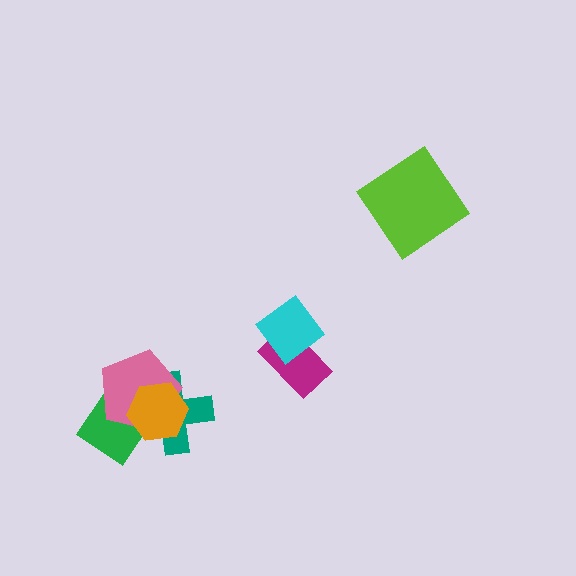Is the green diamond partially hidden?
Yes, it is partially covered by another shape.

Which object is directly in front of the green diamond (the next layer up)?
The pink pentagon is directly in front of the green diamond.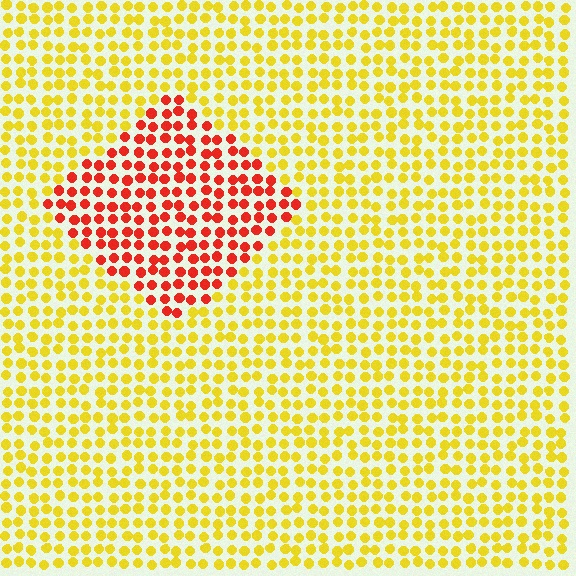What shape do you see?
I see a diamond.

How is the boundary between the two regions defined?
The boundary is defined purely by a slight shift in hue (about 52 degrees). Spacing, size, and orientation are identical on both sides.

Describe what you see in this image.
The image is filled with small yellow elements in a uniform arrangement. A diamond-shaped region is visible where the elements are tinted to a slightly different hue, forming a subtle color boundary.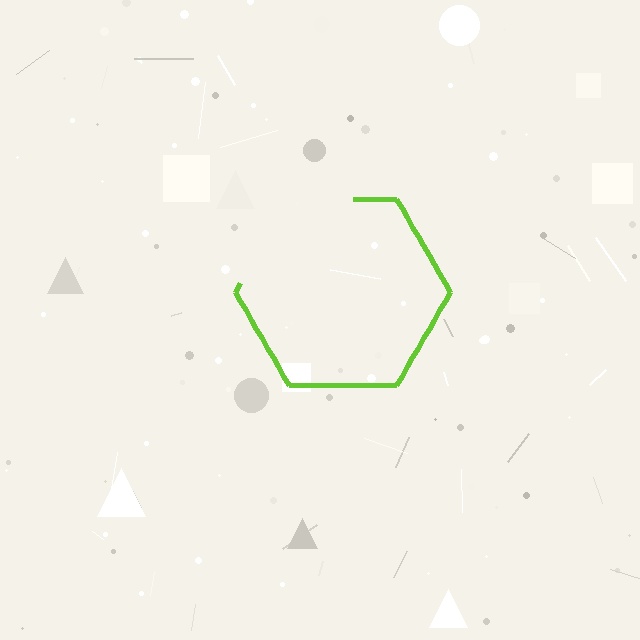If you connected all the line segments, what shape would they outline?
They would outline a hexagon.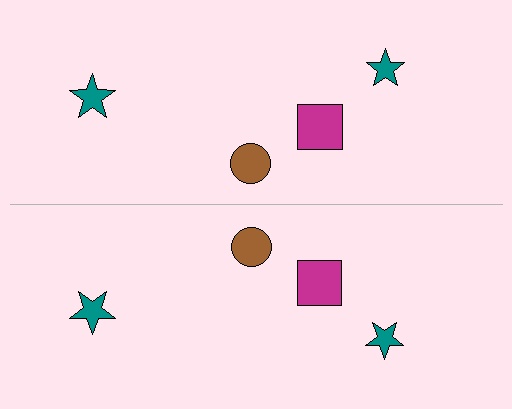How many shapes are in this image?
There are 8 shapes in this image.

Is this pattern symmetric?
Yes, this pattern has bilateral (reflection) symmetry.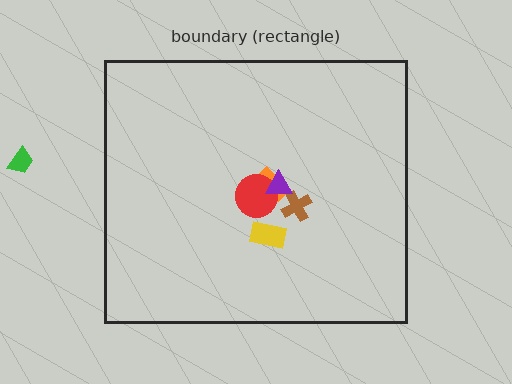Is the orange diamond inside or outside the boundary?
Inside.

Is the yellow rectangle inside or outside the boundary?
Inside.